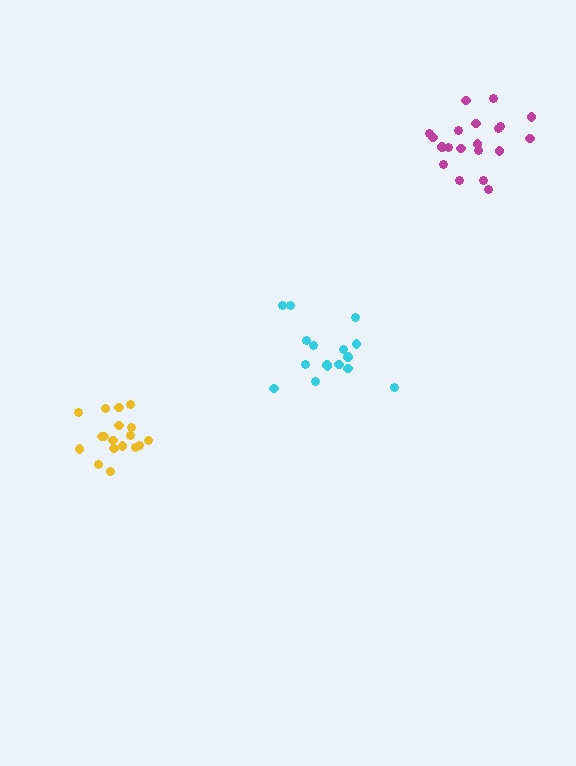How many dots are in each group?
Group 1: 18 dots, Group 2: 16 dots, Group 3: 20 dots (54 total).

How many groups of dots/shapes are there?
There are 3 groups.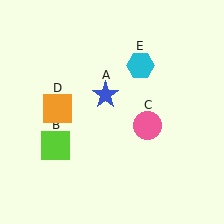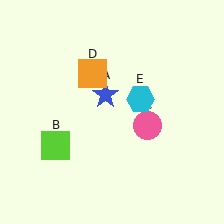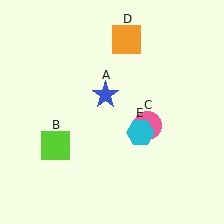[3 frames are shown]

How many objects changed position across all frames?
2 objects changed position: orange square (object D), cyan hexagon (object E).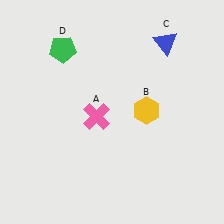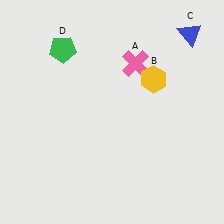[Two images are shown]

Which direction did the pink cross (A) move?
The pink cross (A) moved up.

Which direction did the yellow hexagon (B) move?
The yellow hexagon (B) moved up.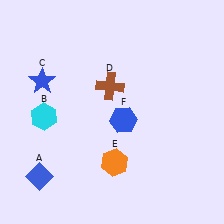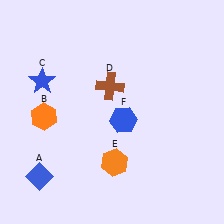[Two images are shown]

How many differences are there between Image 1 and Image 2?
There is 1 difference between the two images.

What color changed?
The hexagon (B) changed from cyan in Image 1 to orange in Image 2.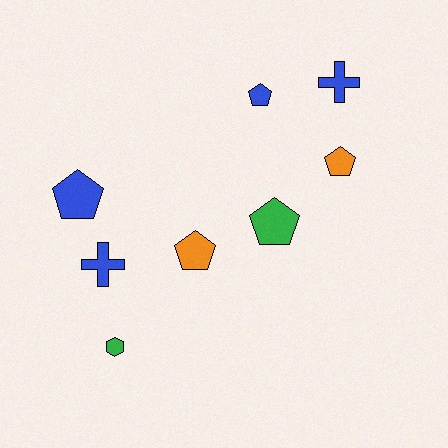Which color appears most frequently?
Blue, with 4 objects.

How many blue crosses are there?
There are 2 blue crosses.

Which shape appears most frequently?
Pentagon, with 5 objects.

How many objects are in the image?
There are 8 objects.